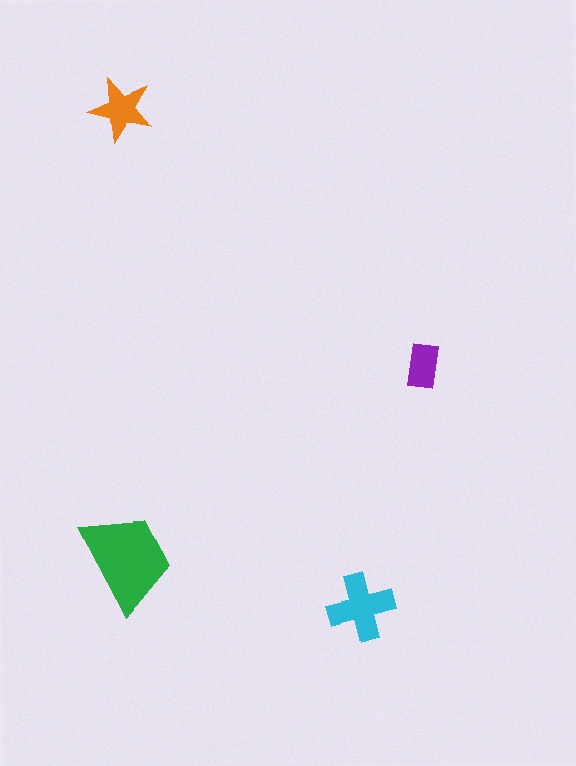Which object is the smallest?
The purple rectangle.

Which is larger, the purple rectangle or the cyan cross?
The cyan cross.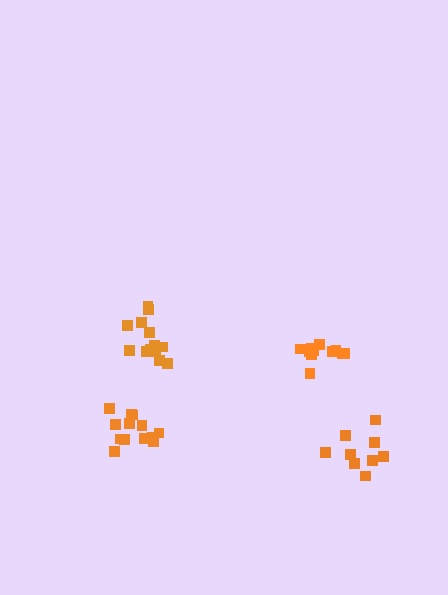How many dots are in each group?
Group 1: 13 dots, Group 2: 13 dots, Group 3: 12 dots, Group 4: 9 dots (47 total).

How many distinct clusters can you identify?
There are 4 distinct clusters.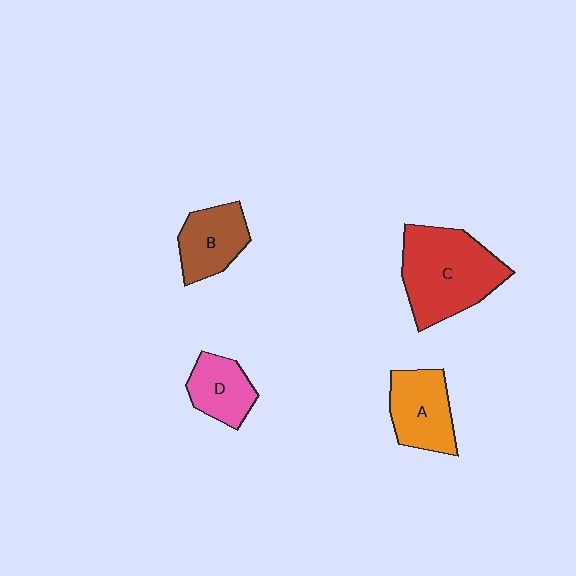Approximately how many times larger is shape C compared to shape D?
Approximately 2.1 times.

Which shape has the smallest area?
Shape D (pink).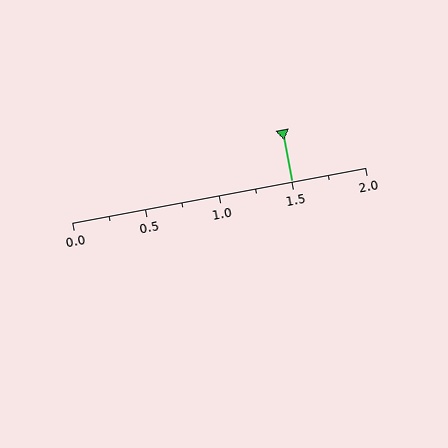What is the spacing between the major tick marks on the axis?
The major ticks are spaced 0.5 apart.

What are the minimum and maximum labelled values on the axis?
The axis runs from 0.0 to 2.0.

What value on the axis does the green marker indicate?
The marker indicates approximately 1.5.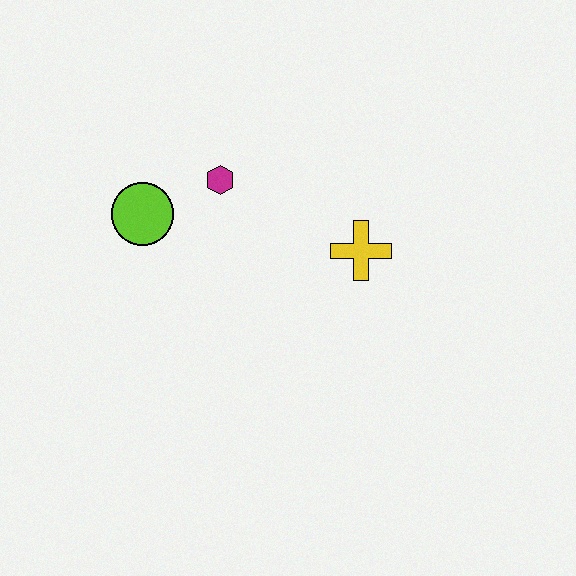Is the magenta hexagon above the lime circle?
Yes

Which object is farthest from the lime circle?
The yellow cross is farthest from the lime circle.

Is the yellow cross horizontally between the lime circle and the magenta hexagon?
No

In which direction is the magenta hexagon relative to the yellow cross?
The magenta hexagon is to the left of the yellow cross.